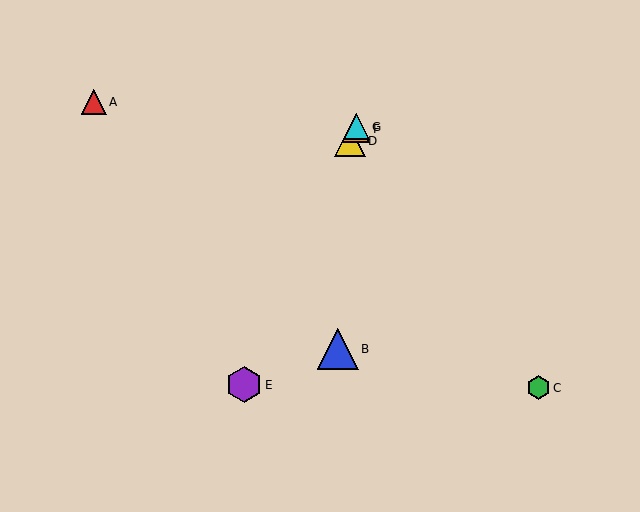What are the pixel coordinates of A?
Object A is at (94, 102).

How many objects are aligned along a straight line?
4 objects (D, E, F, G) are aligned along a straight line.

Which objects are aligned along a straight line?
Objects D, E, F, G are aligned along a straight line.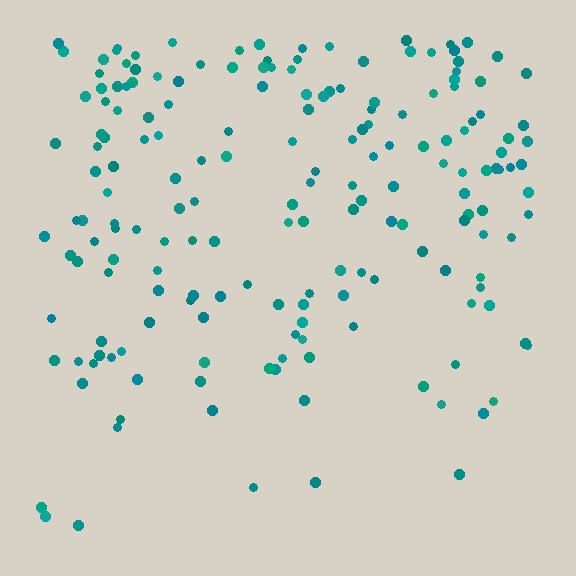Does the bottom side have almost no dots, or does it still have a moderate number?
Still a moderate number, just noticeably fewer than the top.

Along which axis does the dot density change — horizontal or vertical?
Vertical.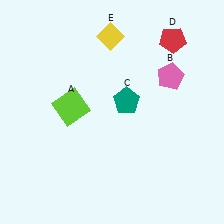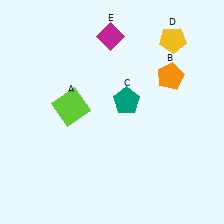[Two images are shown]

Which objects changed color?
B changed from pink to orange. D changed from red to yellow. E changed from yellow to magenta.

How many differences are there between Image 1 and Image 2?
There are 3 differences between the two images.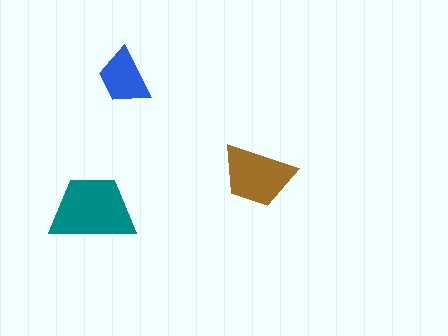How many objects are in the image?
There are 3 objects in the image.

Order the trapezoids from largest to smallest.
the teal one, the brown one, the blue one.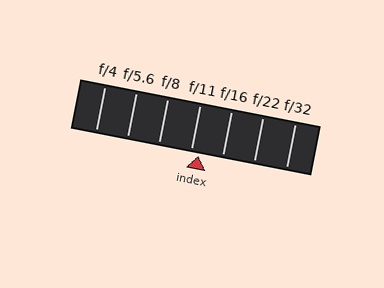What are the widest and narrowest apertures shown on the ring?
The widest aperture shown is f/4 and the narrowest is f/32.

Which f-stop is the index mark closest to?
The index mark is closest to f/11.